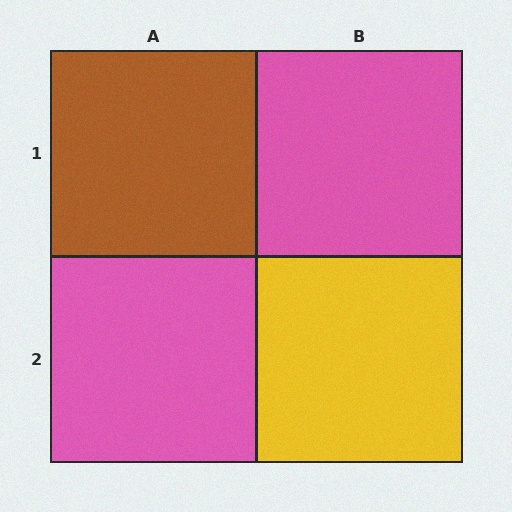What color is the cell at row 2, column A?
Pink.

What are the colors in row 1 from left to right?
Brown, pink.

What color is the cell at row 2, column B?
Yellow.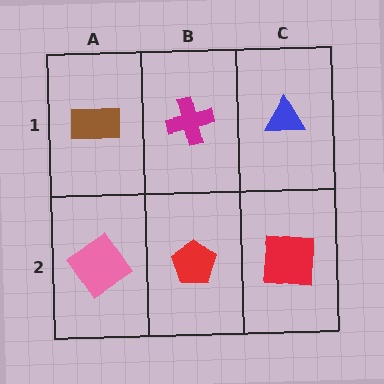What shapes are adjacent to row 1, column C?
A red square (row 2, column C), a magenta cross (row 1, column B).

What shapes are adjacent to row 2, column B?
A magenta cross (row 1, column B), a pink diamond (row 2, column A), a red square (row 2, column C).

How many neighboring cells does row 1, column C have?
2.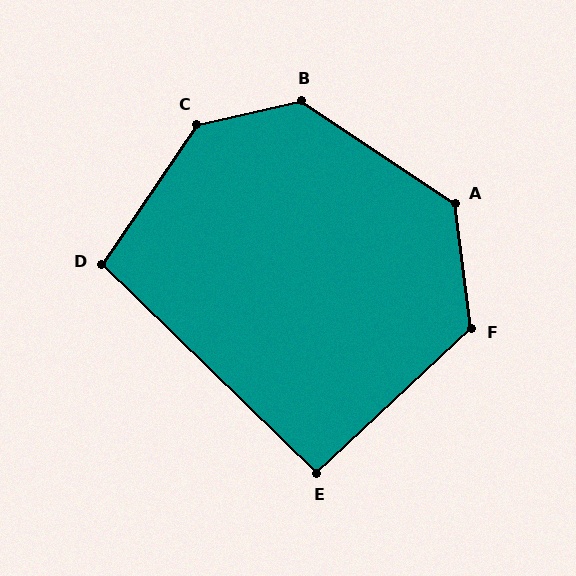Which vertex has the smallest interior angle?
E, at approximately 93 degrees.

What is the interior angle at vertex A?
Approximately 131 degrees (obtuse).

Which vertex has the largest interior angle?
C, at approximately 136 degrees.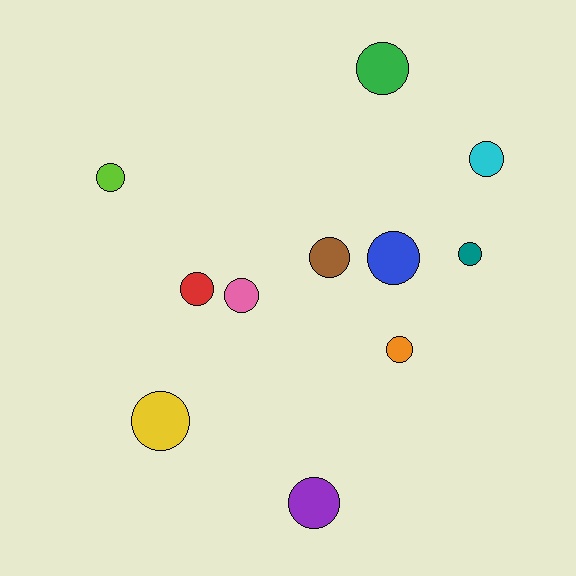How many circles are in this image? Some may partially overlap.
There are 11 circles.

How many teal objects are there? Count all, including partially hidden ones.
There is 1 teal object.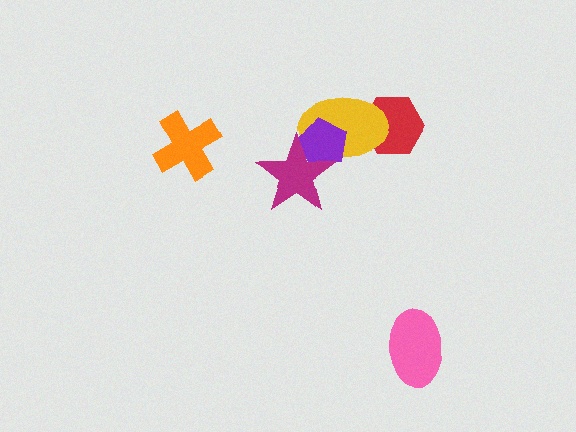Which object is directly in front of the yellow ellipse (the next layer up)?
The purple pentagon is directly in front of the yellow ellipse.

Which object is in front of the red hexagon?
The yellow ellipse is in front of the red hexagon.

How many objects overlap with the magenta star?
2 objects overlap with the magenta star.